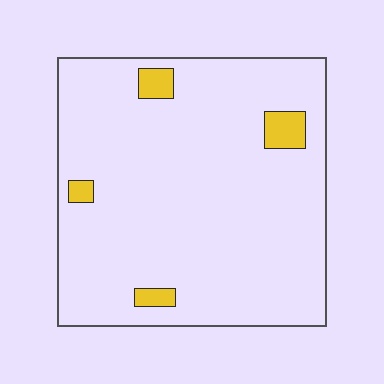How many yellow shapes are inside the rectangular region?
4.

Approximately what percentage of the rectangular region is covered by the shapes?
Approximately 5%.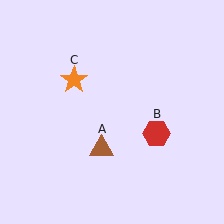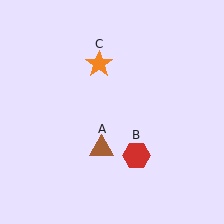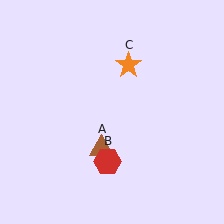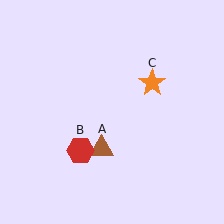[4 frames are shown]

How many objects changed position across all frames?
2 objects changed position: red hexagon (object B), orange star (object C).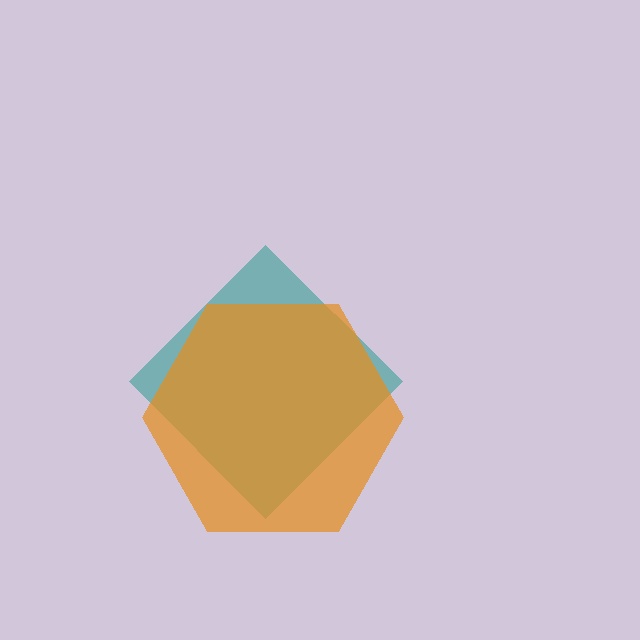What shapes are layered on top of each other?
The layered shapes are: a teal diamond, an orange hexagon.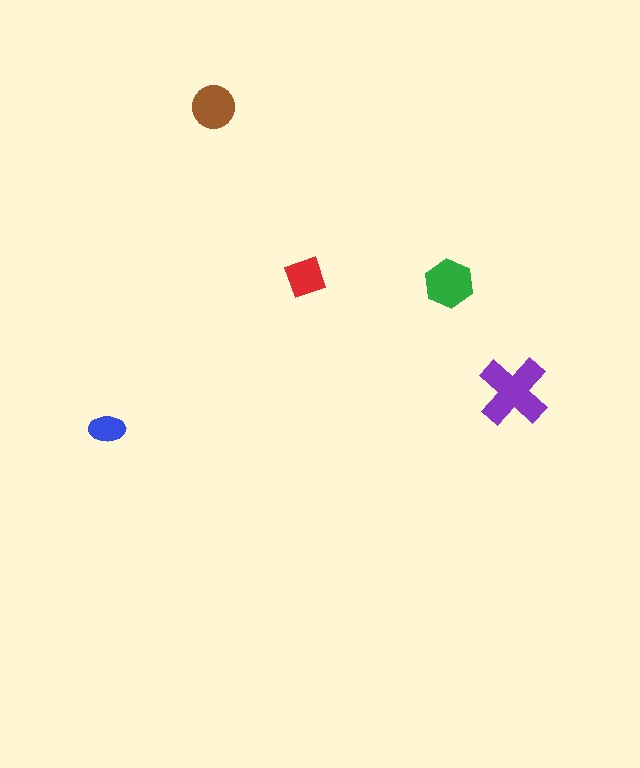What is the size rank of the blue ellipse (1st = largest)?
5th.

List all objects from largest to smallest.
The purple cross, the green hexagon, the brown circle, the red square, the blue ellipse.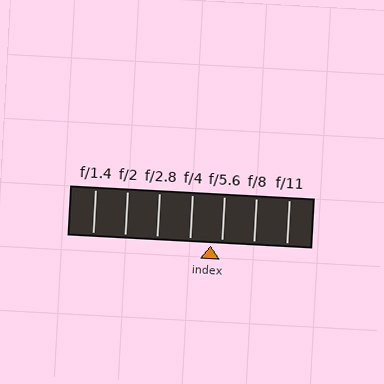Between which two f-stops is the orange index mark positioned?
The index mark is between f/4 and f/5.6.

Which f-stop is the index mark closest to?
The index mark is closest to f/5.6.